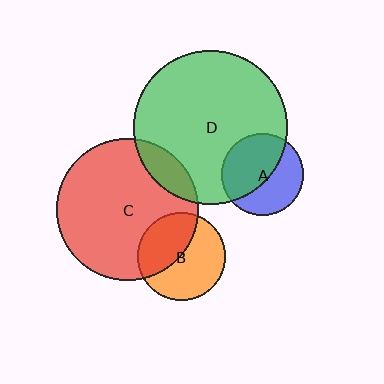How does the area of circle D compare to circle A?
Approximately 3.5 times.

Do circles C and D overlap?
Yes.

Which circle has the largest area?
Circle D (green).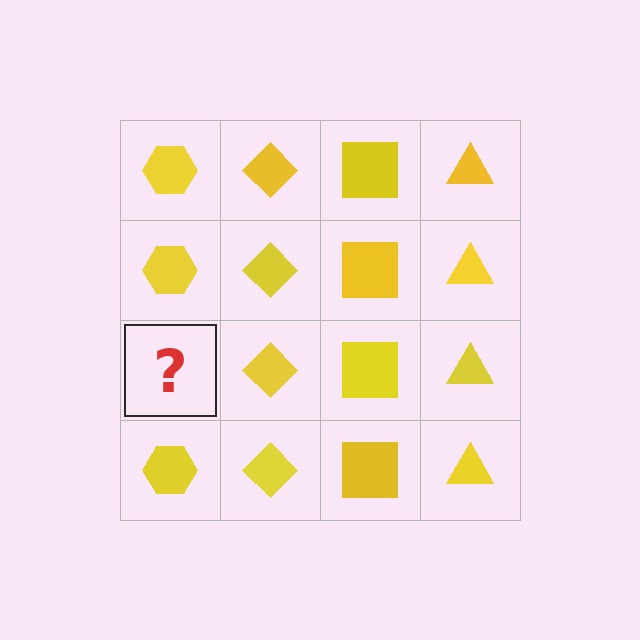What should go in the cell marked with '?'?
The missing cell should contain a yellow hexagon.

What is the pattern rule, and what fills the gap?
The rule is that each column has a consistent shape. The gap should be filled with a yellow hexagon.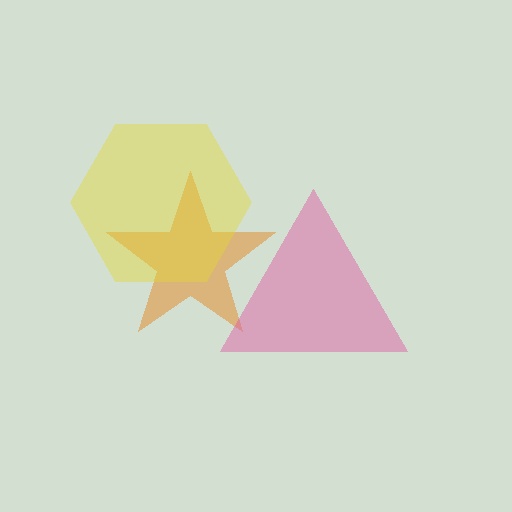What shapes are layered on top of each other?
The layered shapes are: an orange star, a yellow hexagon, a pink triangle.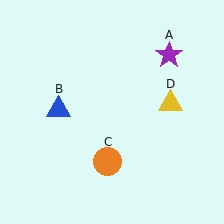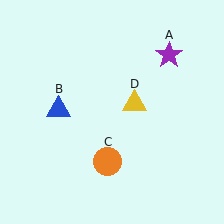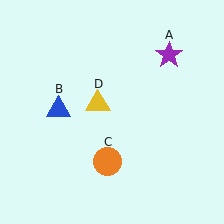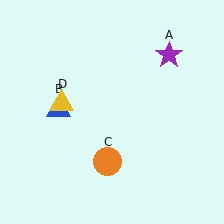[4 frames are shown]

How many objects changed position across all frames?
1 object changed position: yellow triangle (object D).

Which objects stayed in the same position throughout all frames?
Purple star (object A) and blue triangle (object B) and orange circle (object C) remained stationary.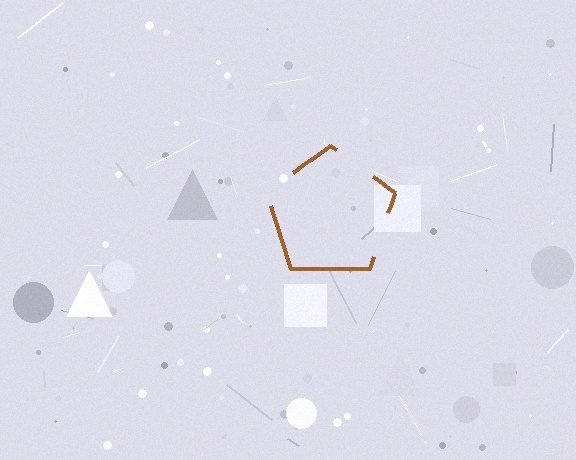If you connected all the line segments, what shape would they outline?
They would outline a pentagon.